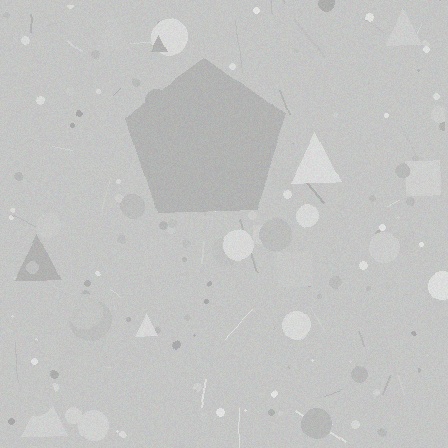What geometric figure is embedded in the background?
A pentagon is embedded in the background.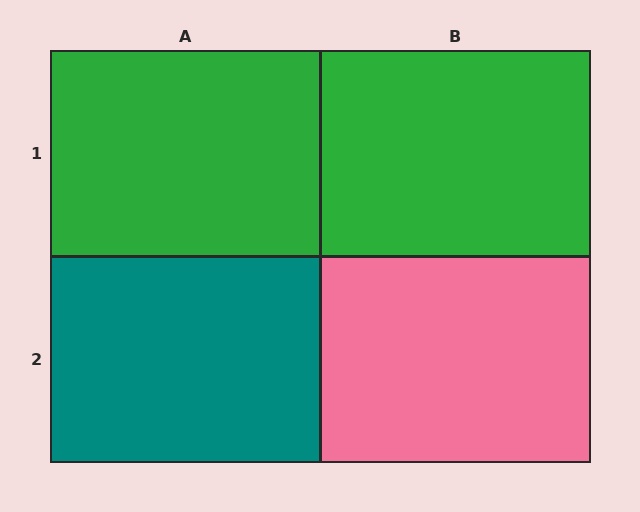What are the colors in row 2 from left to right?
Teal, pink.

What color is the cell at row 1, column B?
Green.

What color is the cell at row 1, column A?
Green.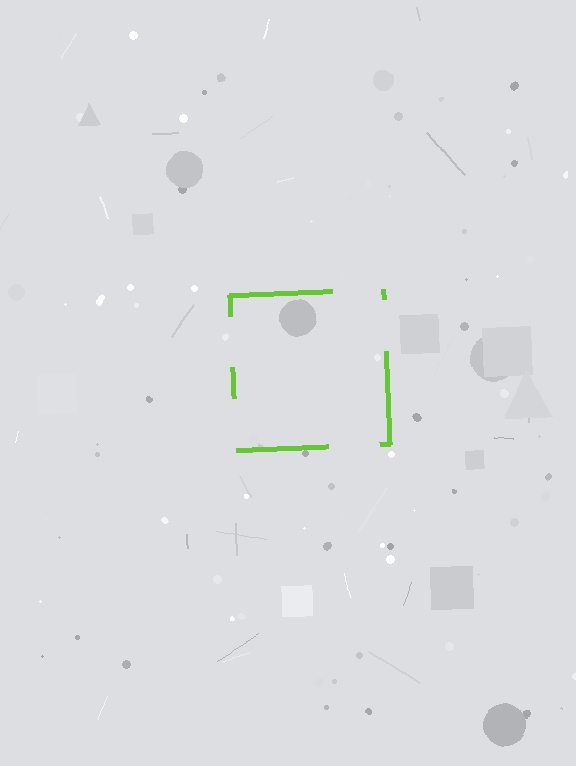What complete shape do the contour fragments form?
The contour fragments form a square.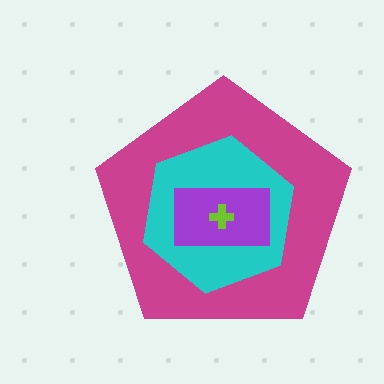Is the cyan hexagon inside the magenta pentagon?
Yes.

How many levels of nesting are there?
4.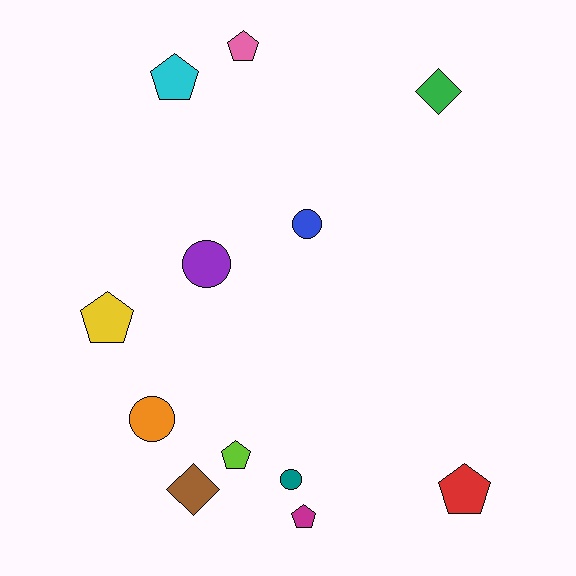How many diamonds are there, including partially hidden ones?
There are 2 diamonds.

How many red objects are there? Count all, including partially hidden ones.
There is 1 red object.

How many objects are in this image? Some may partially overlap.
There are 12 objects.